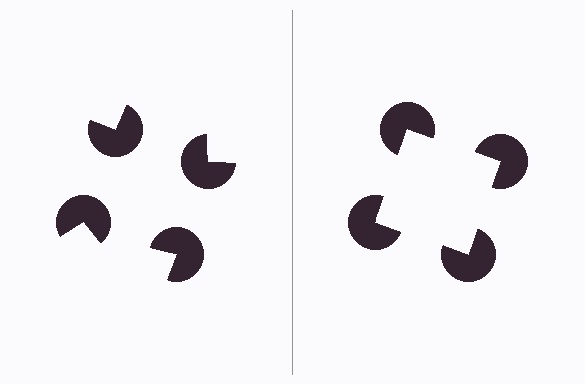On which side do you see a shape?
An illusory square appears on the right side. On the left side the wedge cuts are rotated, so no coherent shape forms.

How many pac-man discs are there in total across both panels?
8 — 4 on each side.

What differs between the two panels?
The pac-man discs are positioned identically on both sides; only the wedge orientations differ. On the right they align to a square; on the left they are misaligned.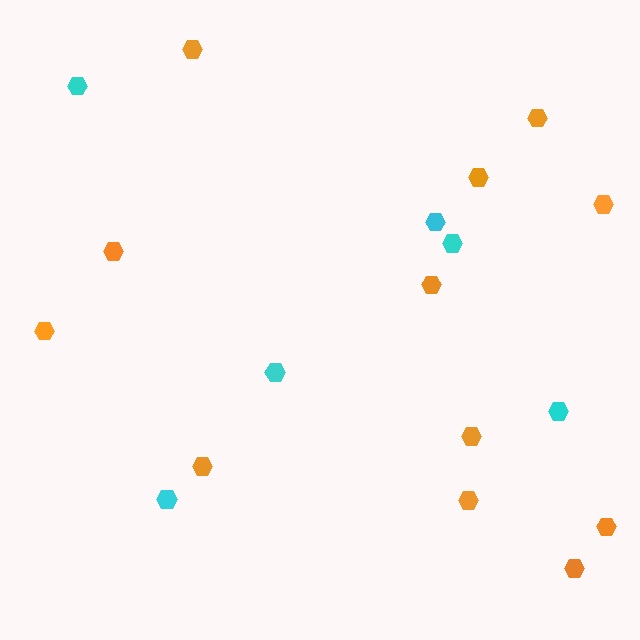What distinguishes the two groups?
There are 2 groups: one group of orange hexagons (12) and one group of cyan hexagons (6).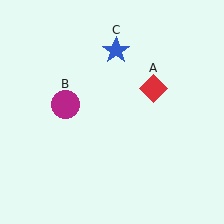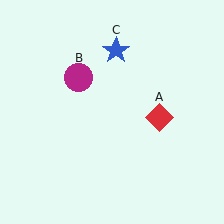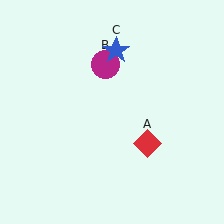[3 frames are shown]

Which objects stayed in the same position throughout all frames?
Blue star (object C) remained stationary.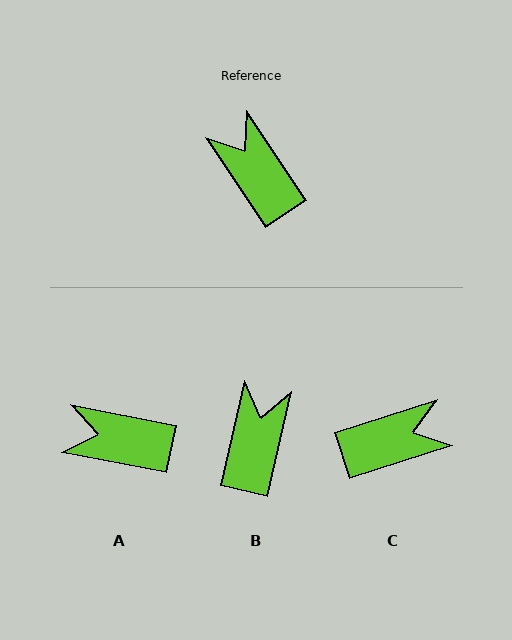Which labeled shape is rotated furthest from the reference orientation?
C, about 106 degrees away.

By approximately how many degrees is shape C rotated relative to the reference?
Approximately 106 degrees clockwise.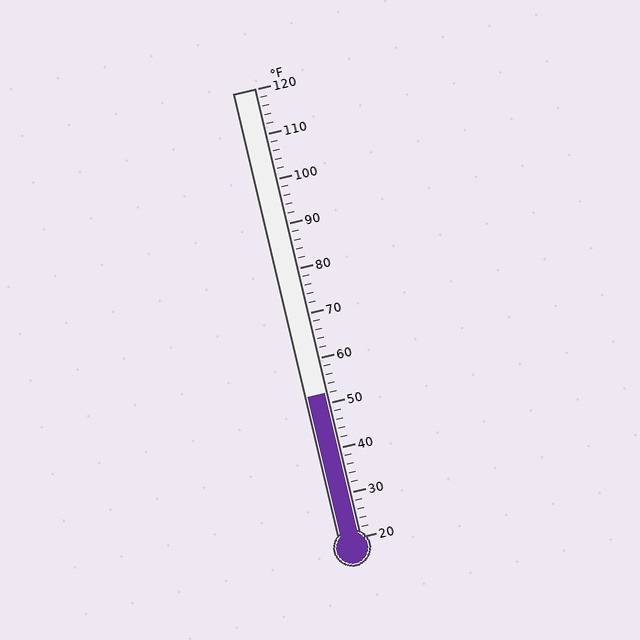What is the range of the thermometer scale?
The thermometer scale ranges from 20°F to 120°F.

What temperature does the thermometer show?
The thermometer shows approximately 52°F.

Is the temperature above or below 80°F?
The temperature is below 80°F.